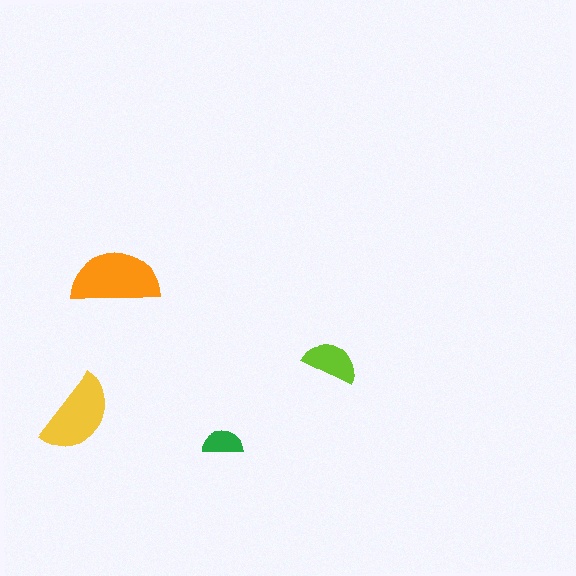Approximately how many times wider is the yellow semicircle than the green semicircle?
About 2 times wider.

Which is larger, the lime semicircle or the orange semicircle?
The orange one.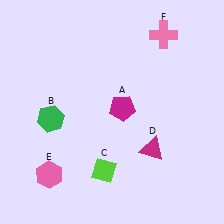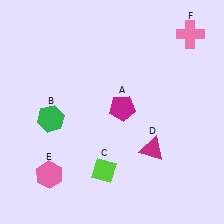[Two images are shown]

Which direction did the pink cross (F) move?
The pink cross (F) moved right.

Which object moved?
The pink cross (F) moved right.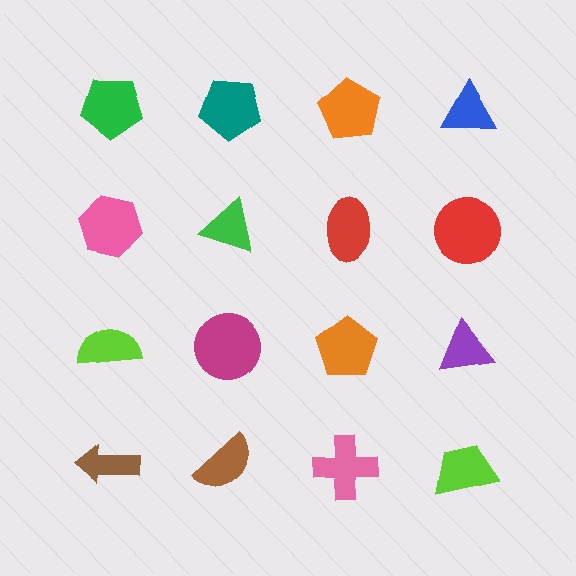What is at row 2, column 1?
A pink hexagon.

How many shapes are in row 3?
4 shapes.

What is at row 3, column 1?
A lime semicircle.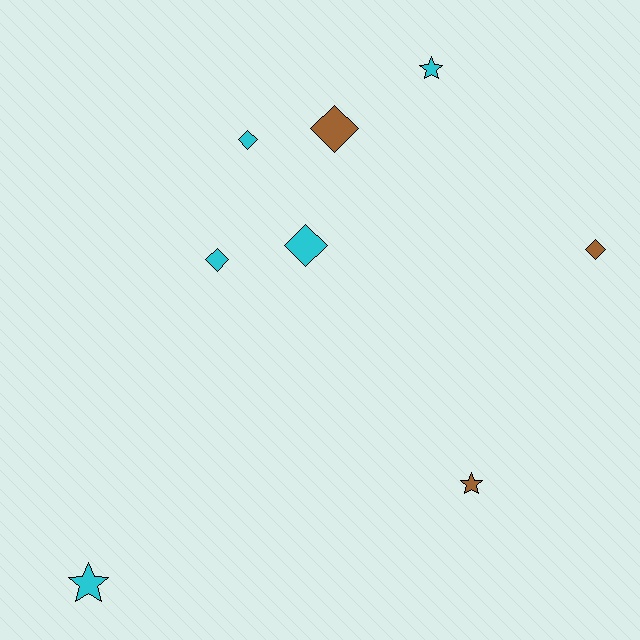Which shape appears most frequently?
Diamond, with 5 objects.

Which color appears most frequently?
Cyan, with 5 objects.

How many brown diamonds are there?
There are 2 brown diamonds.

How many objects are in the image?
There are 8 objects.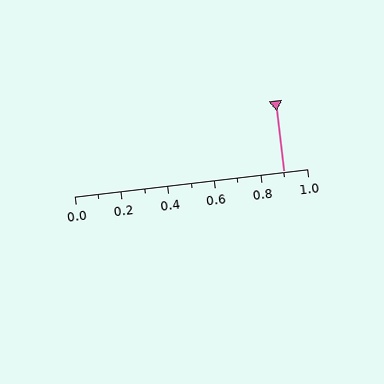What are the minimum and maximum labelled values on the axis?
The axis runs from 0.0 to 1.0.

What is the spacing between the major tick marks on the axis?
The major ticks are spaced 0.2 apart.